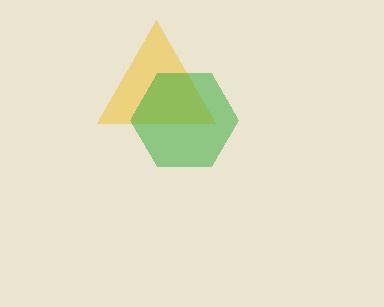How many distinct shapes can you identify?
There are 2 distinct shapes: a yellow triangle, a green hexagon.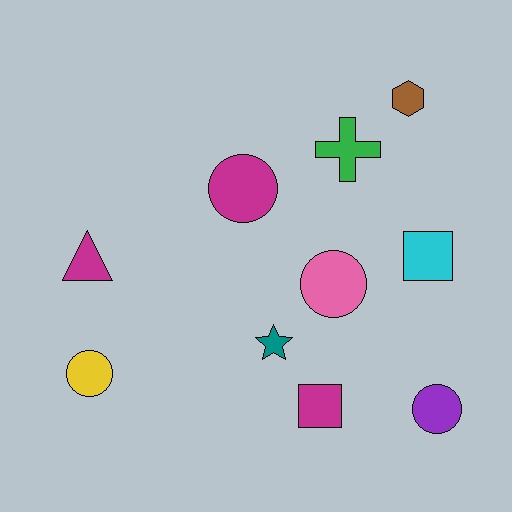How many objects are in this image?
There are 10 objects.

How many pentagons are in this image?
There are no pentagons.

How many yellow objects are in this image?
There is 1 yellow object.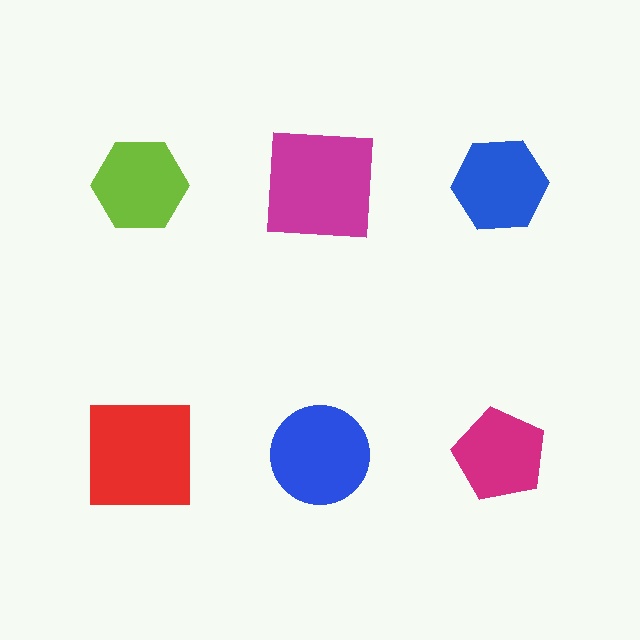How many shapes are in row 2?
3 shapes.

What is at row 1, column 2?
A magenta square.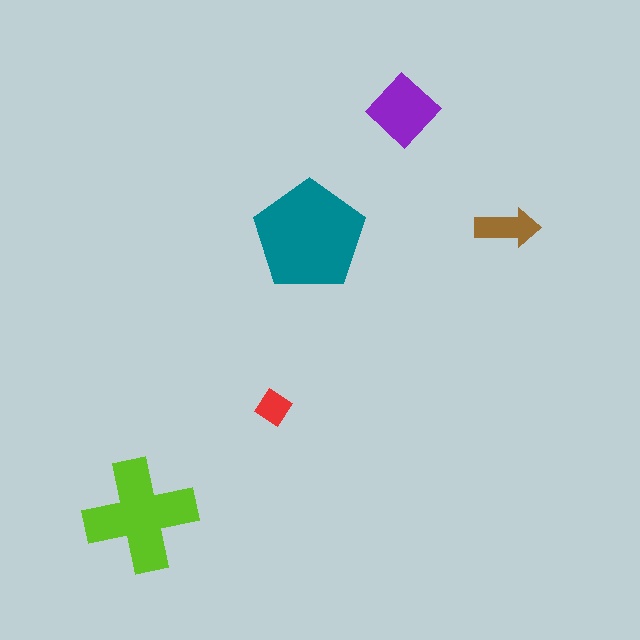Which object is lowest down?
The lime cross is bottommost.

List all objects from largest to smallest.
The teal pentagon, the lime cross, the purple diamond, the brown arrow, the red diamond.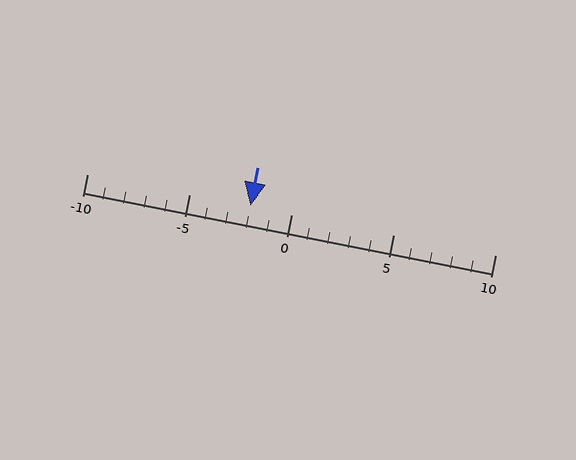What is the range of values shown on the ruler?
The ruler shows values from -10 to 10.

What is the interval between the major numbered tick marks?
The major tick marks are spaced 5 units apart.